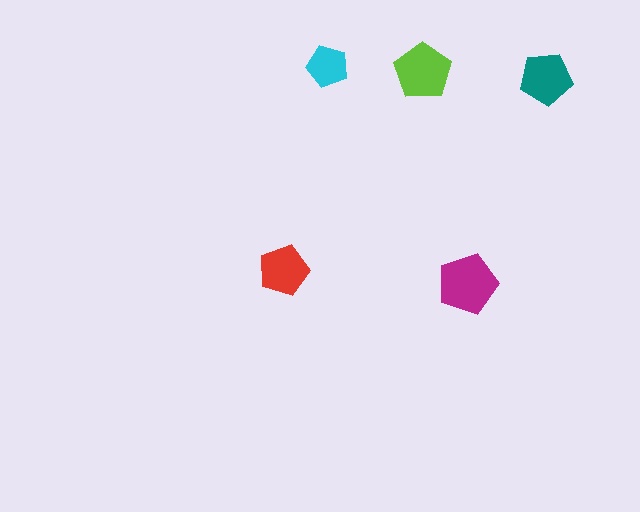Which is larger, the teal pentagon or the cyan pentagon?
The teal one.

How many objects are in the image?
There are 5 objects in the image.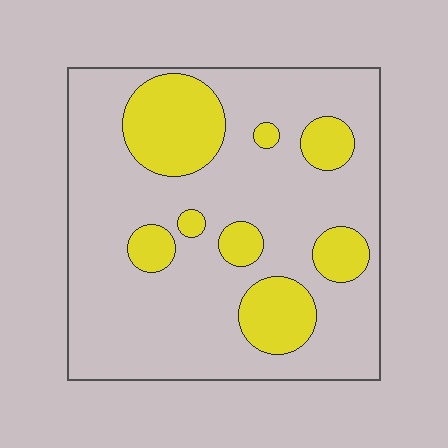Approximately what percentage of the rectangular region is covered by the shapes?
Approximately 25%.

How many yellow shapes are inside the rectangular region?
8.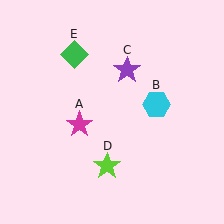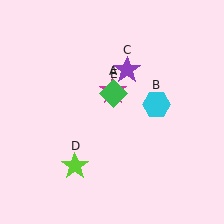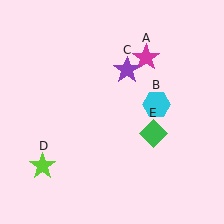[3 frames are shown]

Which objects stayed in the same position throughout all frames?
Cyan hexagon (object B) and purple star (object C) remained stationary.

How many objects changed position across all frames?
3 objects changed position: magenta star (object A), lime star (object D), green diamond (object E).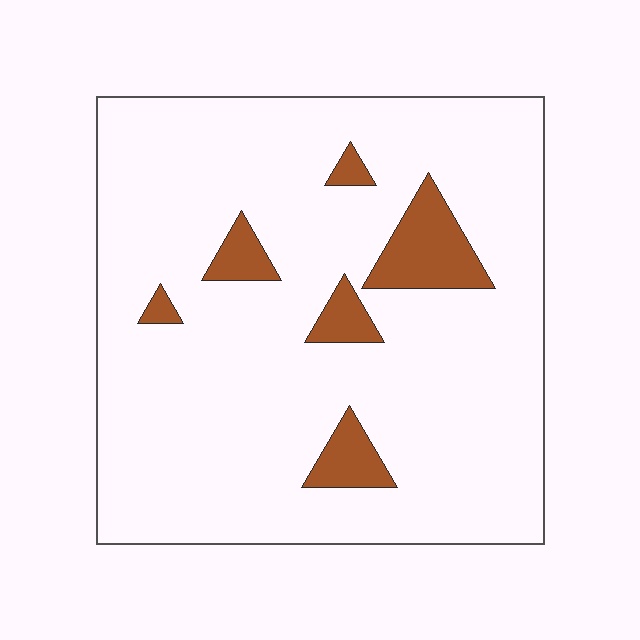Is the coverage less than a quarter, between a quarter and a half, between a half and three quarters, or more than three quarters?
Less than a quarter.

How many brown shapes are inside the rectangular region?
6.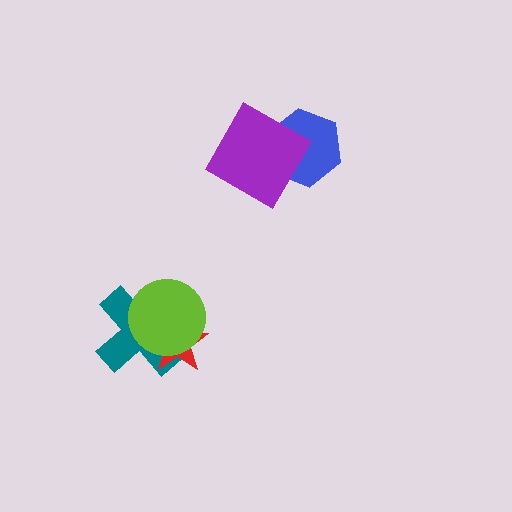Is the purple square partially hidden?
No, no other shape covers it.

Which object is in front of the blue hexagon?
The purple square is in front of the blue hexagon.